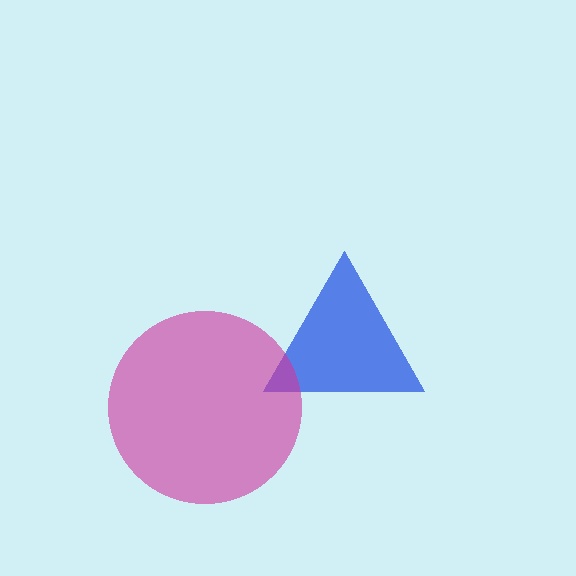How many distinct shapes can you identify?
There are 2 distinct shapes: a blue triangle, a magenta circle.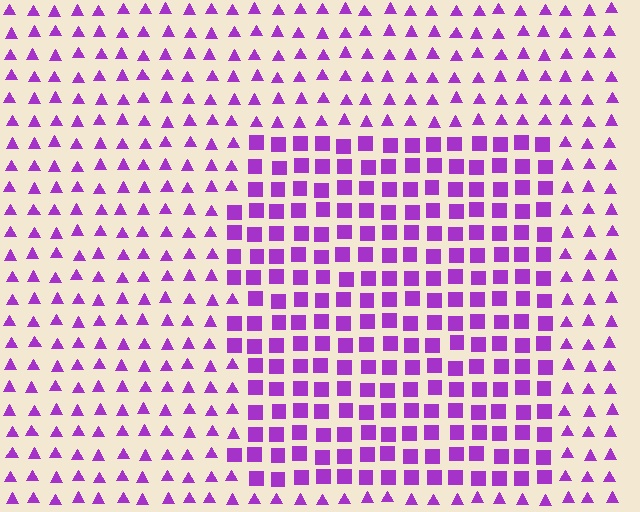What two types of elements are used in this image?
The image uses squares inside the rectangle region and triangles outside it.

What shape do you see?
I see a rectangle.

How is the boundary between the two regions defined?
The boundary is defined by a change in element shape: squares inside vs. triangles outside. All elements share the same color and spacing.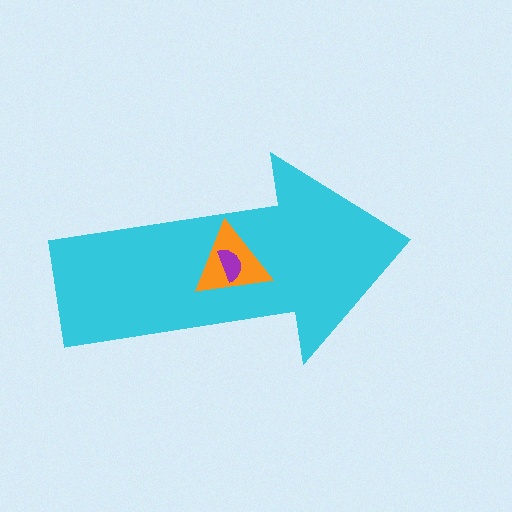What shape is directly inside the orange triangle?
The purple semicircle.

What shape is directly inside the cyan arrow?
The orange triangle.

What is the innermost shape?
The purple semicircle.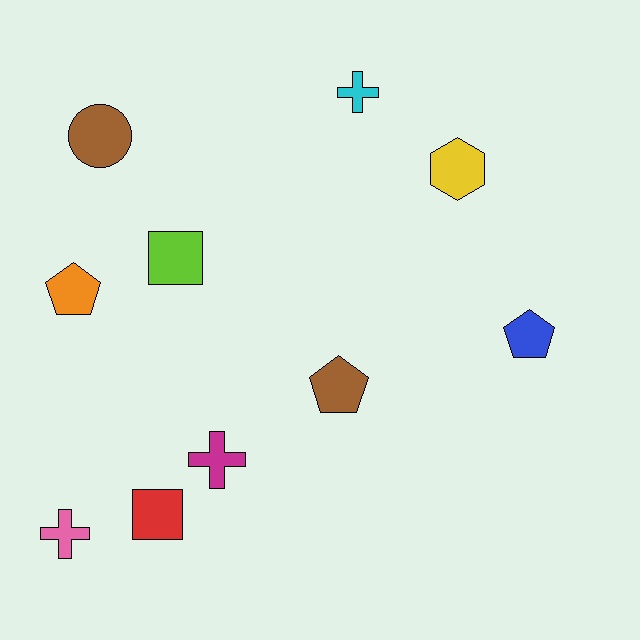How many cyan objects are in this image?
There is 1 cyan object.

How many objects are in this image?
There are 10 objects.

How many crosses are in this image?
There are 3 crosses.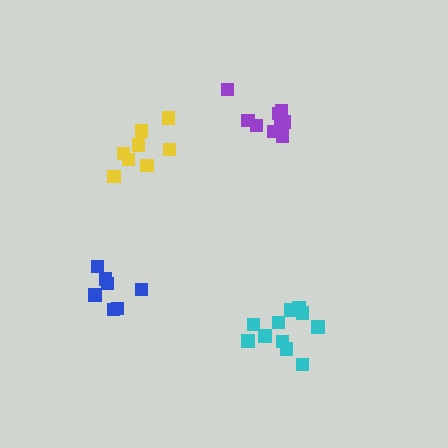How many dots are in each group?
Group 1: 11 dots, Group 2: 7 dots, Group 3: 9 dots, Group 4: 8 dots (35 total).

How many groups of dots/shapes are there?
There are 4 groups.